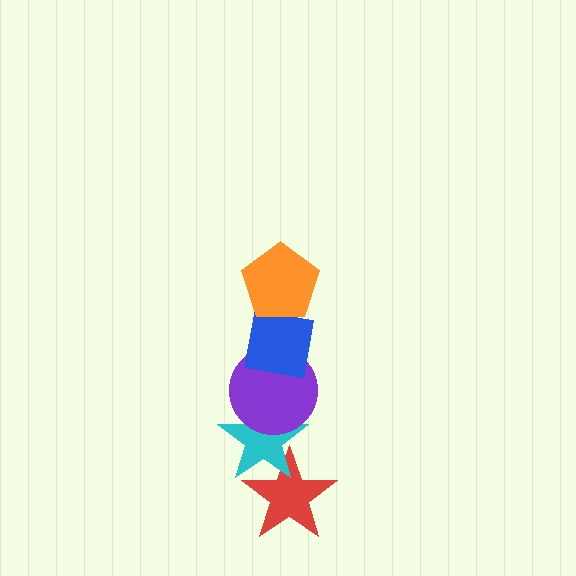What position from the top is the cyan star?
The cyan star is 4th from the top.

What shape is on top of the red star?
The cyan star is on top of the red star.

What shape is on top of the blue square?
The orange pentagon is on top of the blue square.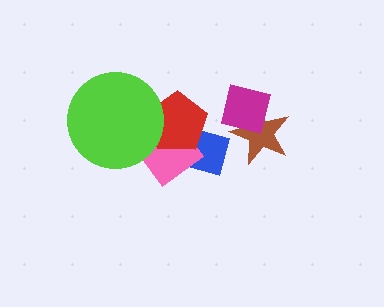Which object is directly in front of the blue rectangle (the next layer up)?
The pink diamond is directly in front of the blue rectangle.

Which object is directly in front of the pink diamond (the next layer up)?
The red pentagon is directly in front of the pink diamond.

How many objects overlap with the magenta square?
1 object overlaps with the magenta square.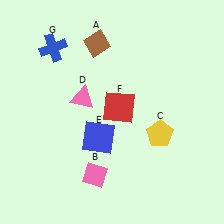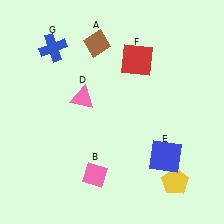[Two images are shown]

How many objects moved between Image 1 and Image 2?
3 objects moved between the two images.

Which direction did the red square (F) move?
The red square (F) moved up.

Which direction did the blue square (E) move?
The blue square (E) moved right.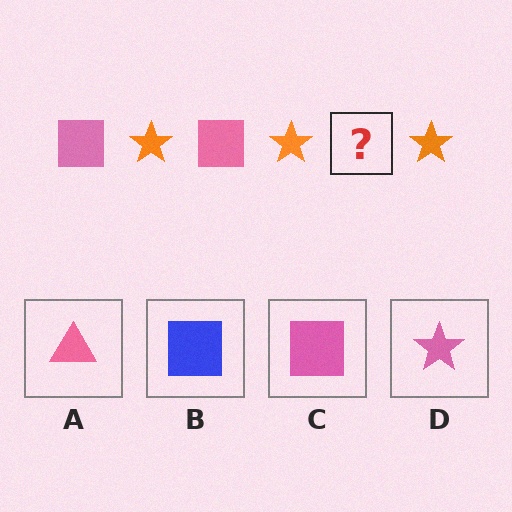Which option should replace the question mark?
Option C.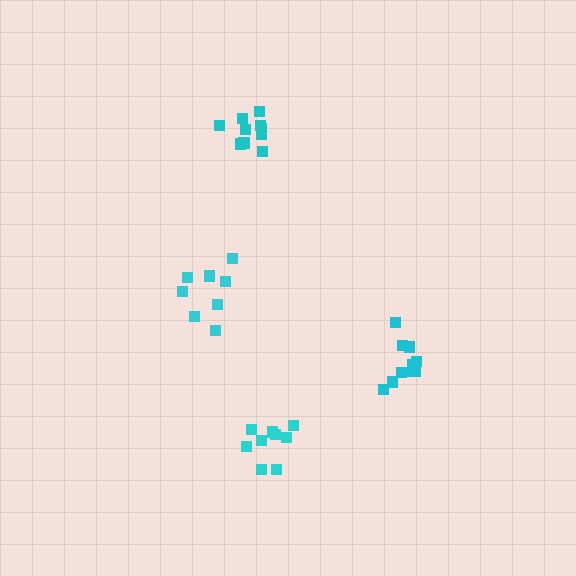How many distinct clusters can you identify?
There are 4 distinct clusters.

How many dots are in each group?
Group 1: 10 dots, Group 2: 8 dots, Group 3: 10 dots, Group 4: 9 dots (37 total).